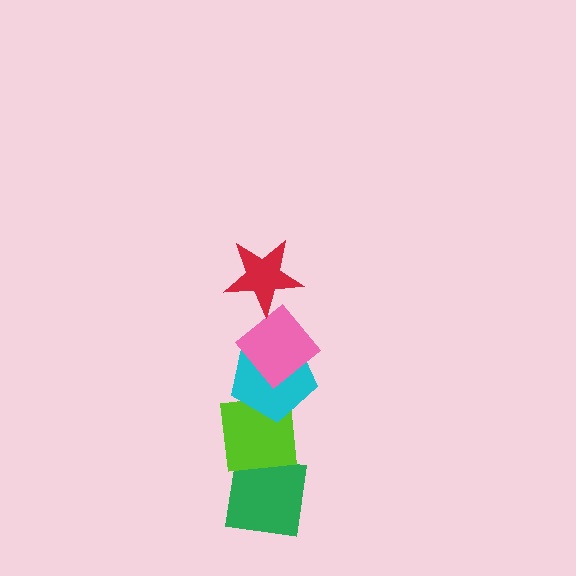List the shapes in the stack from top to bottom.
From top to bottom: the red star, the pink diamond, the cyan pentagon, the lime square, the green square.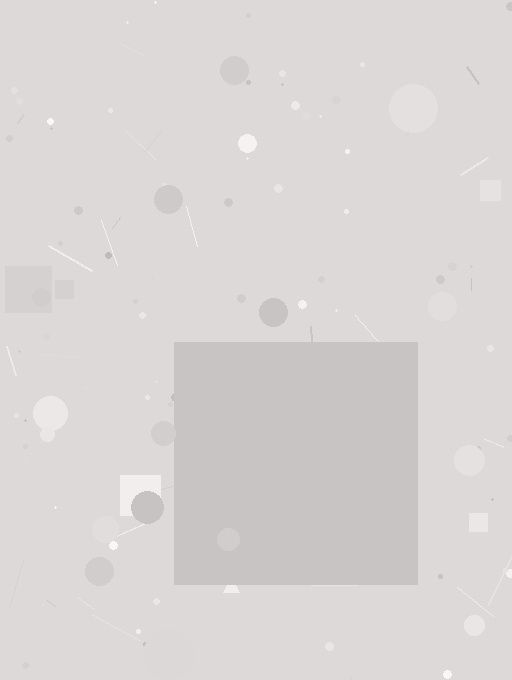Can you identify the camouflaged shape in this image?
The camouflaged shape is a square.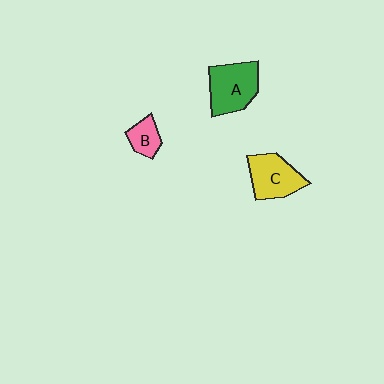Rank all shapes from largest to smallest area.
From largest to smallest: A (green), C (yellow), B (pink).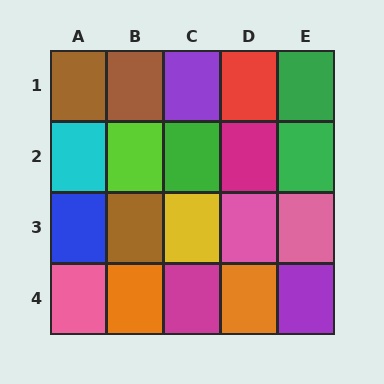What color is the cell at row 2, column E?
Green.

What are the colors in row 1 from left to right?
Brown, brown, purple, red, green.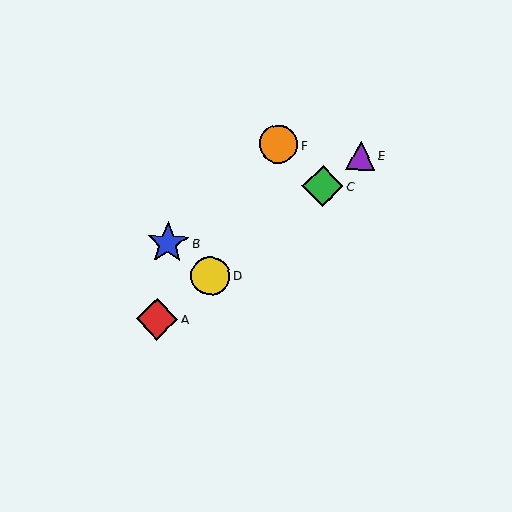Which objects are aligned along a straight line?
Objects A, C, D, E are aligned along a straight line.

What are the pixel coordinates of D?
Object D is at (211, 276).